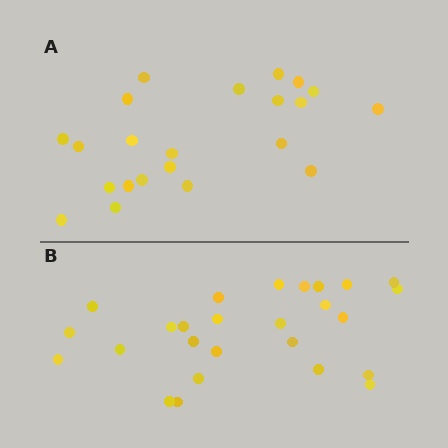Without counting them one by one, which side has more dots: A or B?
Region B (the bottom region) has more dots.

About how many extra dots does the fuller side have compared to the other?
Region B has about 4 more dots than region A.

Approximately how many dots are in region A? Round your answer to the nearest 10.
About 20 dots. (The exact count is 22, which rounds to 20.)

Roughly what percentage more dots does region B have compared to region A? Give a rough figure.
About 20% more.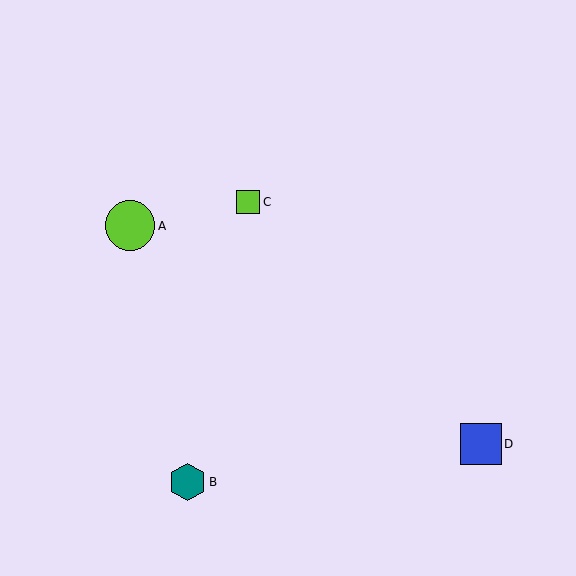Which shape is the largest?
The lime circle (labeled A) is the largest.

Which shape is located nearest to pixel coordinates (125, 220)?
The lime circle (labeled A) at (130, 226) is nearest to that location.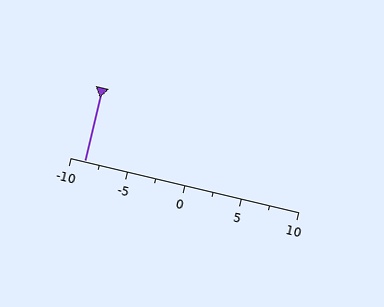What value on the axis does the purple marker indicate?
The marker indicates approximately -8.8.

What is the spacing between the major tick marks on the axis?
The major ticks are spaced 5 apart.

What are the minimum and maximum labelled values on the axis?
The axis runs from -10 to 10.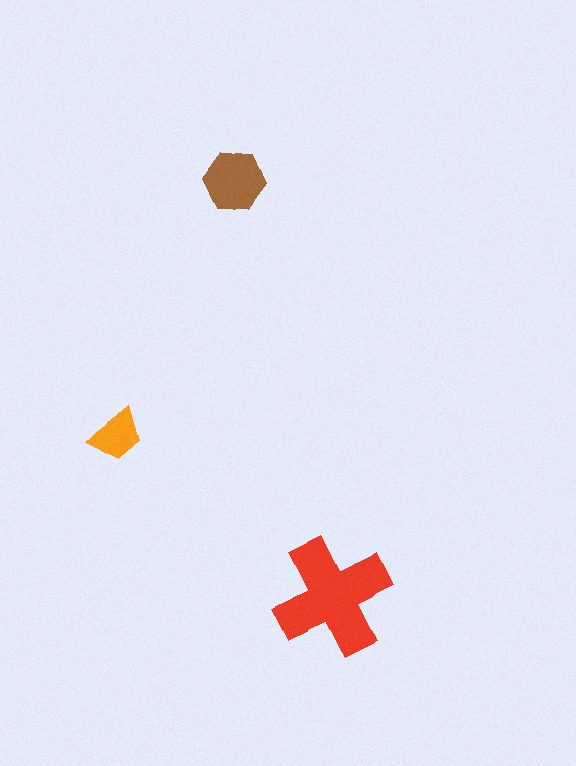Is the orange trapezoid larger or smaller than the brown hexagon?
Smaller.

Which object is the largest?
The red cross.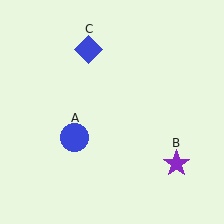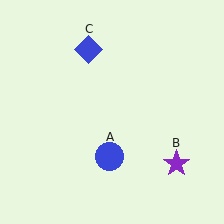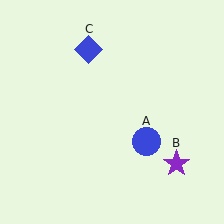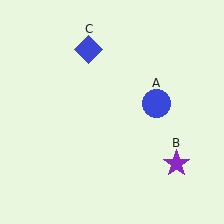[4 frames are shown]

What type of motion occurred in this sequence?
The blue circle (object A) rotated counterclockwise around the center of the scene.